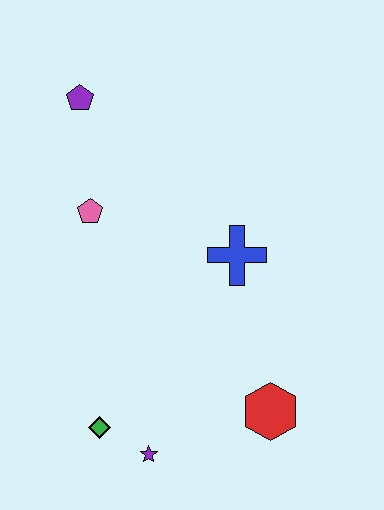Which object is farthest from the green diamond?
The purple pentagon is farthest from the green diamond.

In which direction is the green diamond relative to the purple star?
The green diamond is to the left of the purple star.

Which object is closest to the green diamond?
The purple star is closest to the green diamond.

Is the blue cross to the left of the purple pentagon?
No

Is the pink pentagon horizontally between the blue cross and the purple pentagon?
Yes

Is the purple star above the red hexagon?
No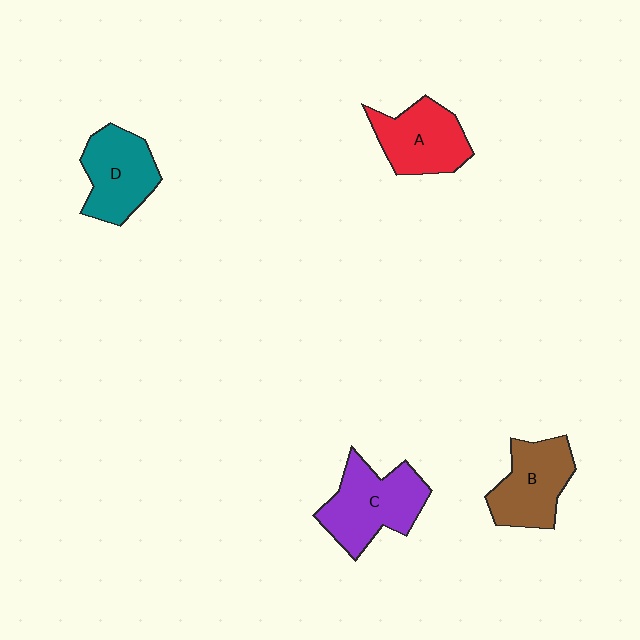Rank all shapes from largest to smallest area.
From largest to smallest: C (purple), B (brown), D (teal), A (red).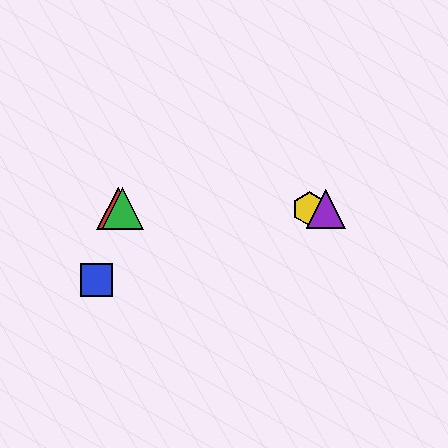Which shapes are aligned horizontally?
The red triangle, the green triangle, the yellow hexagon, the purple triangle are aligned horizontally.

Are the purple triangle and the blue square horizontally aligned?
No, the purple triangle is at y≈209 and the blue square is at y≈280.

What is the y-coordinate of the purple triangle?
The purple triangle is at y≈209.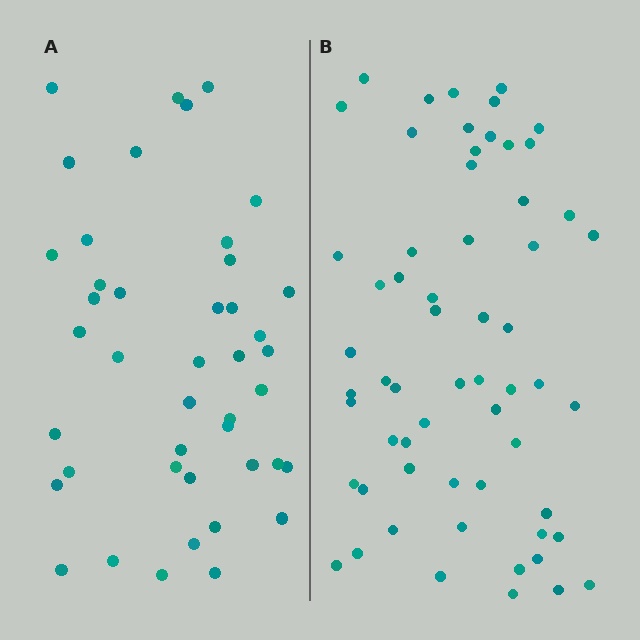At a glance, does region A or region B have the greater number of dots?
Region B (the right region) has more dots.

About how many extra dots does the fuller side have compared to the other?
Region B has approximately 15 more dots than region A.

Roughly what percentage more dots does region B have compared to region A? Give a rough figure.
About 40% more.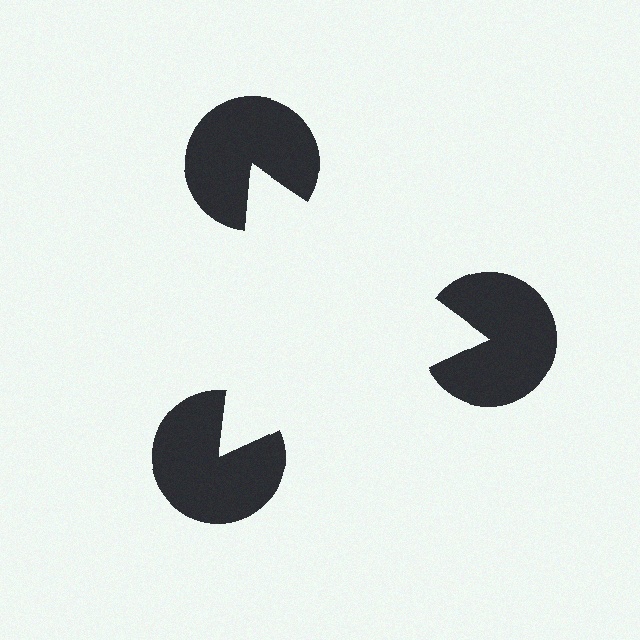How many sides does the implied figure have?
3 sides.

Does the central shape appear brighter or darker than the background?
It typically appears slightly brighter than the background, even though no actual brightness change is drawn.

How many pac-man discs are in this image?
There are 3 — one at each vertex of the illusory triangle.